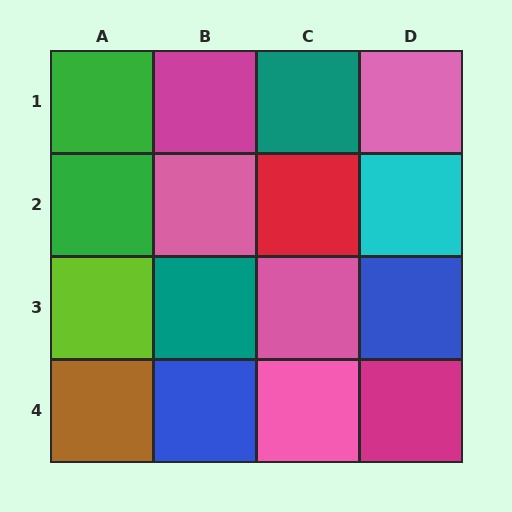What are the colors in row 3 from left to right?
Lime, teal, pink, blue.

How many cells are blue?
2 cells are blue.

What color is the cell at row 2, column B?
Pink.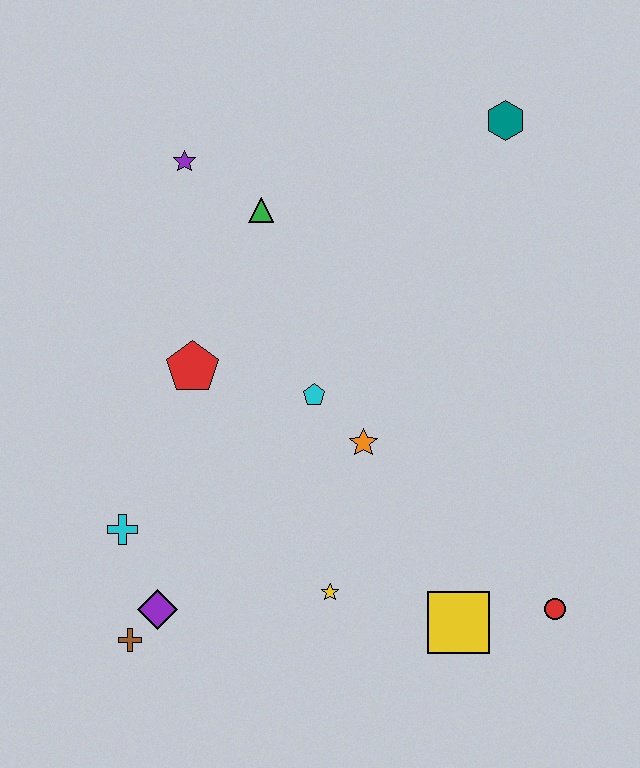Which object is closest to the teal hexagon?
The green triangle is closest to the teal hexagon.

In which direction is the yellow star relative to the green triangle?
The yellow star is below the green triangle.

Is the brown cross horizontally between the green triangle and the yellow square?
No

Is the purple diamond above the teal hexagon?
No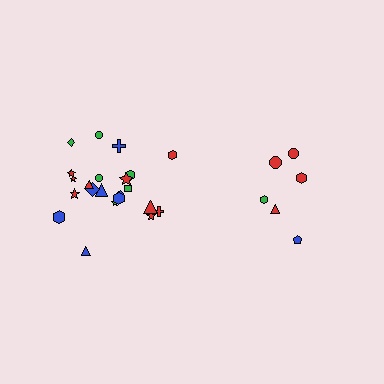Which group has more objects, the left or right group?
The left group.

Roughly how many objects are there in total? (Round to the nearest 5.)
Roughly 30 objects in total.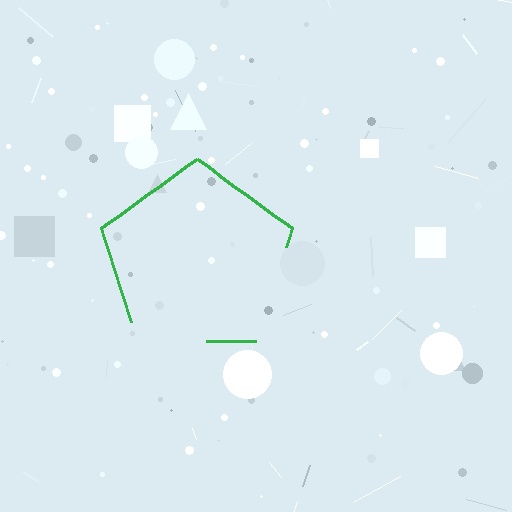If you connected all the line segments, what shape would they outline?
They would outline a pentagon.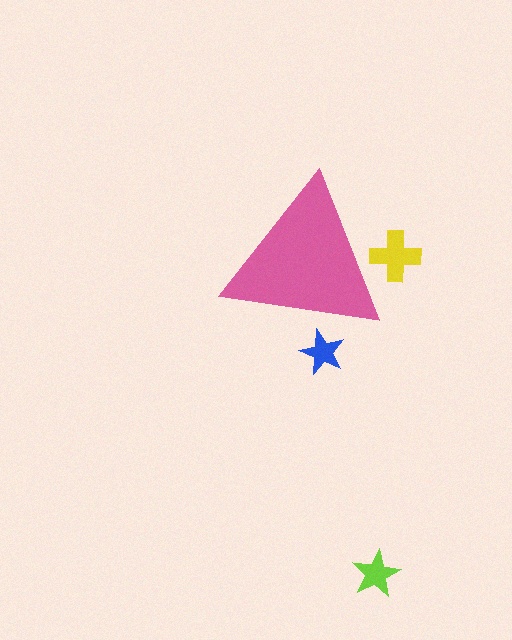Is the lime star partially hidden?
No, the lime star is fully visible.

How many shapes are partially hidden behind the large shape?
2 shapes are partially hidden.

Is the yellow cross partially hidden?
Yes, the yellow cross is partially hidden behind the pink triangle.